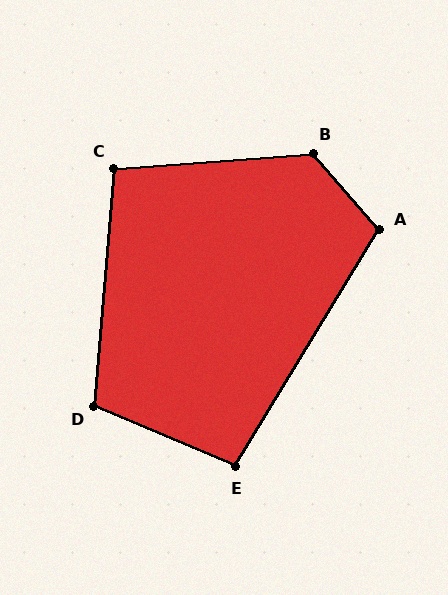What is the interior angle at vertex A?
Approximately 108 degrees (obtuse).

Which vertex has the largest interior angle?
B, at approximately 127 degrees.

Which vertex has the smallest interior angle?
E, at approximately 98 degrees.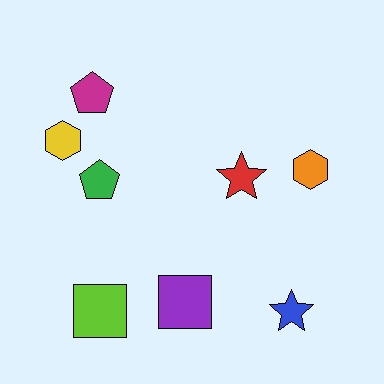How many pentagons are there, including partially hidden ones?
There are 2 pentagons.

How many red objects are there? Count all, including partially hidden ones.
There is 1 red object.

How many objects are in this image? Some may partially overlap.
There are 8 objects.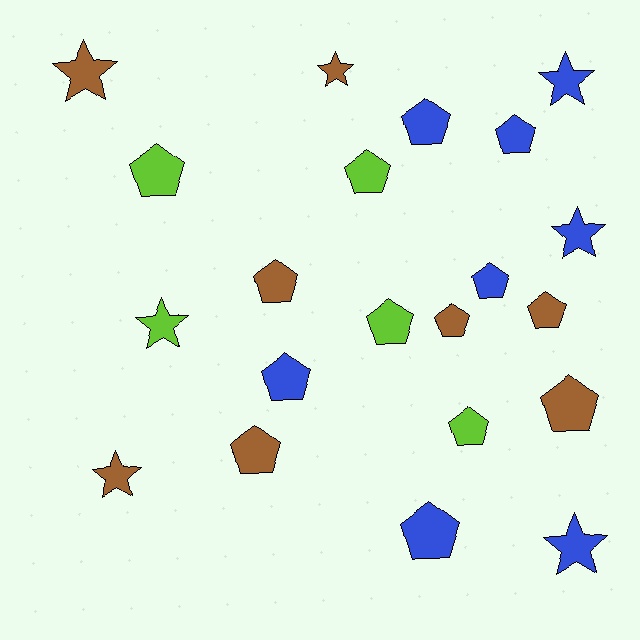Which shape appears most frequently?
Pentagon, with 14 objects.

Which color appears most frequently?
Blue, with 8 objects.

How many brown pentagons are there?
There are 5 brown pentagons.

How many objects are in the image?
There are 21 objects.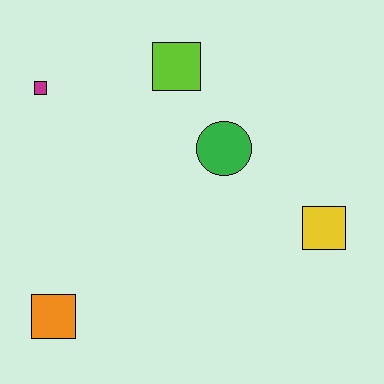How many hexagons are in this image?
There are no hexagons.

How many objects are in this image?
There are 5 objects.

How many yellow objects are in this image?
There is 1 yellow object.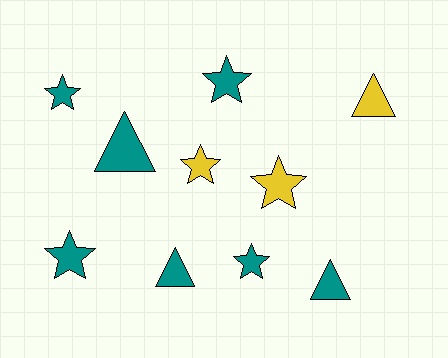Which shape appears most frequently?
Star, with 6 objects.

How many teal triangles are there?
There are 3 teal triangles.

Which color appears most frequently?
Teal, with 7 objects.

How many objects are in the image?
There are 10 objects.